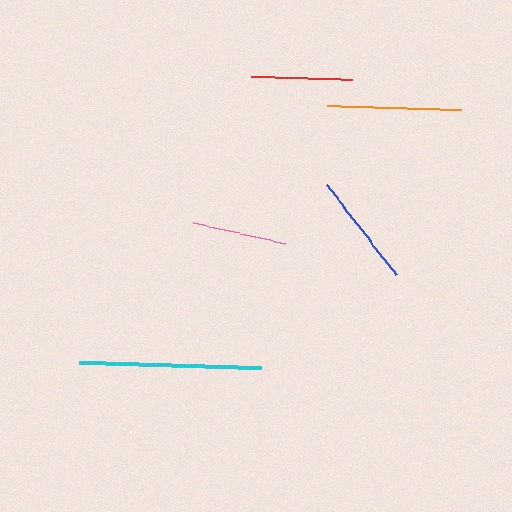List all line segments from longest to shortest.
From longest to shortest: cyan, orange, blue, red, pink.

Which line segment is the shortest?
The pink line is the shortest at approximately 95 pixels.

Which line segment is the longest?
The cyan line is the longest at approximately 182 pixels.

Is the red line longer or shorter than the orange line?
The orange line is longer than the red line.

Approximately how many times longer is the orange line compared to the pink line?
The orange line is approximately 1.4 times the length of the pink line.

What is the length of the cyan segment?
The cyan segment is approximately 182 pixels long.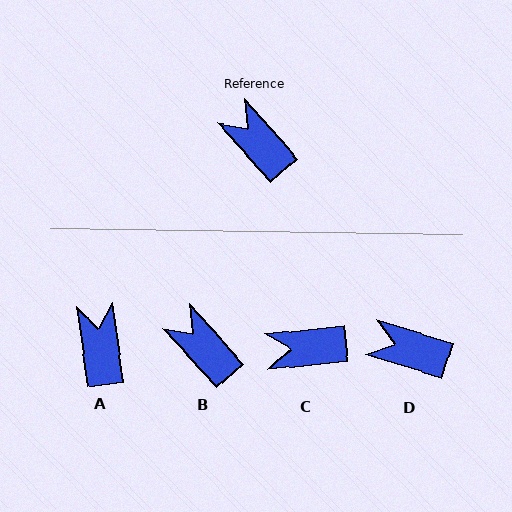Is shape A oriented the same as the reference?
No, it is off by about 35 degrees.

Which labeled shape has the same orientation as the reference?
B.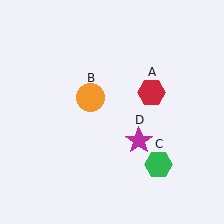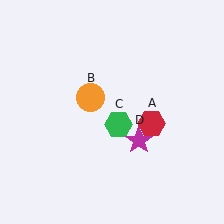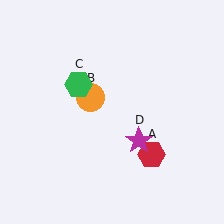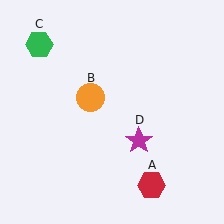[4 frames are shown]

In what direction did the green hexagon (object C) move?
The green hexagon (object C) moved up and to the left.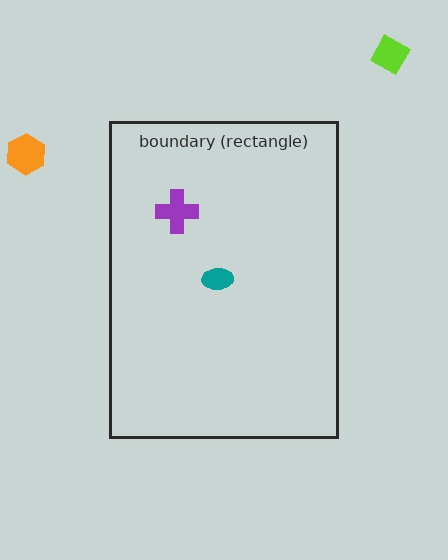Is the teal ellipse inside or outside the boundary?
Inside.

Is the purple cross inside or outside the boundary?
Inside.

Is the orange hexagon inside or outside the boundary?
Outside.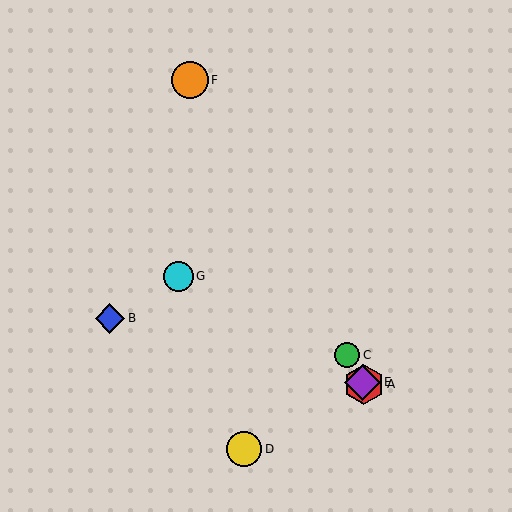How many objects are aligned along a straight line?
4 objects (A, C, E, F) are aligned along a straight line.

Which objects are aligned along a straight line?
Objects A, C, E, F are aligned along a straight line.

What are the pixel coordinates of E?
Object E is at (363, 382).